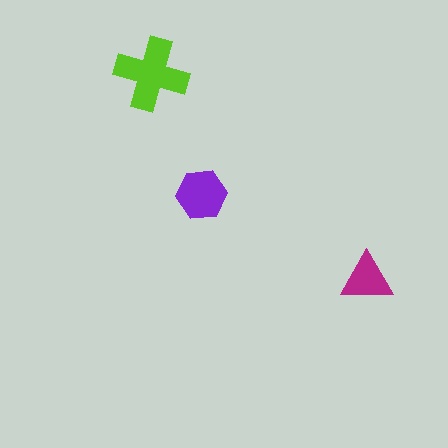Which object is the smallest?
The magenta triangle.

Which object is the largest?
The lime cross.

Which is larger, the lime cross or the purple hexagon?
The lime cross.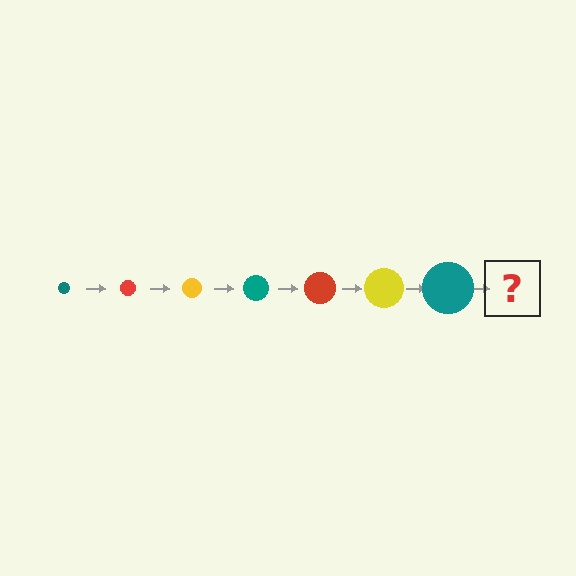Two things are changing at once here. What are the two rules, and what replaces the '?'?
The two rules are that the circle grows larger each step and the color cycles through teal, red, and yellow. The '?' should be a red circle, larger than the previous one.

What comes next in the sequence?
The next element should be a red circle, larger than the previous one.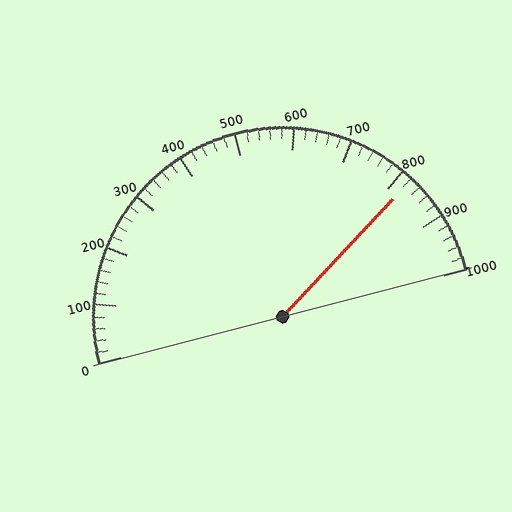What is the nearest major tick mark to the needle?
The nearest major tick mark is 800.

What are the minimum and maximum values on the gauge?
The gauge ranges from 0 to 1000.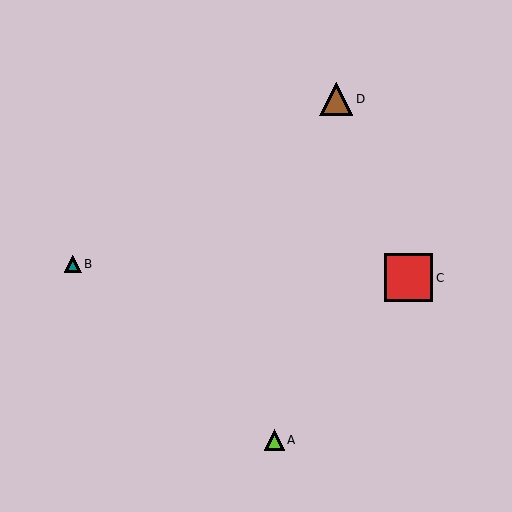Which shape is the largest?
The red square (labeled C) is the largest.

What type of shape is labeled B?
Shape B is a teal triangle.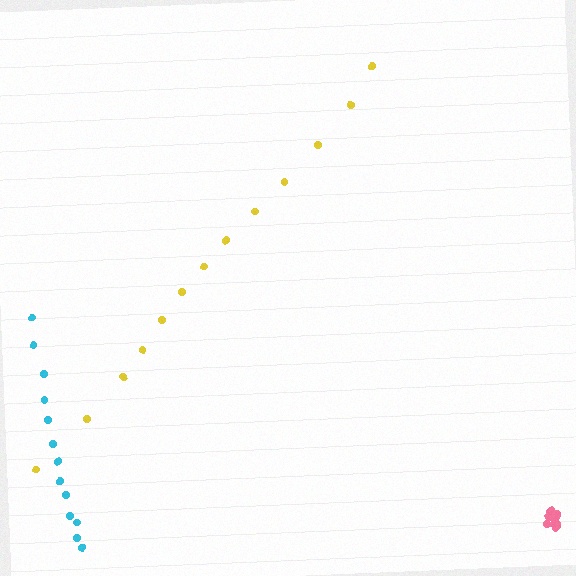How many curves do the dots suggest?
There are 3 distinct paths.